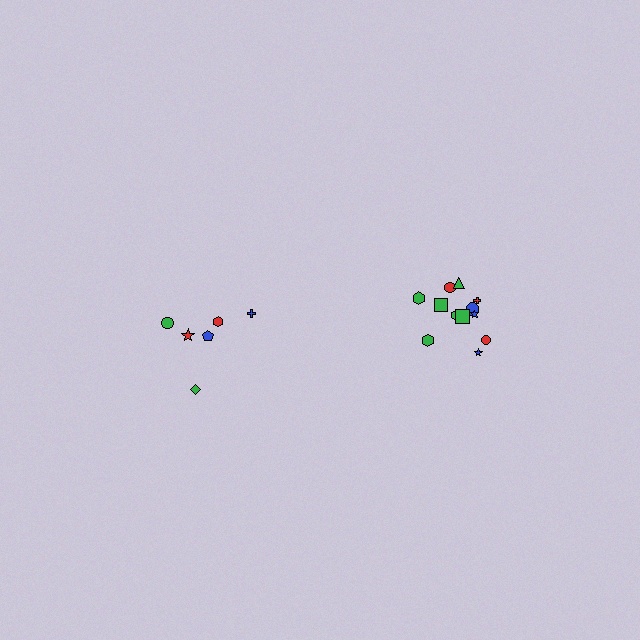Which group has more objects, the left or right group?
The right group.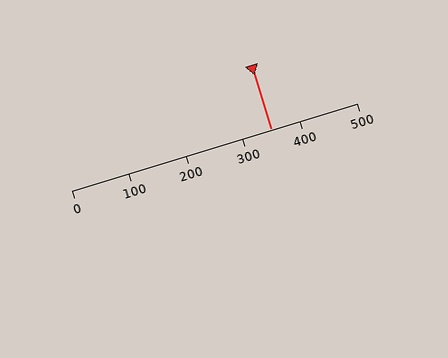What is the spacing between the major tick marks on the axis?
The major ticks are spaced 100 apart.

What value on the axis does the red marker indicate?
The marker indicates approximately 350.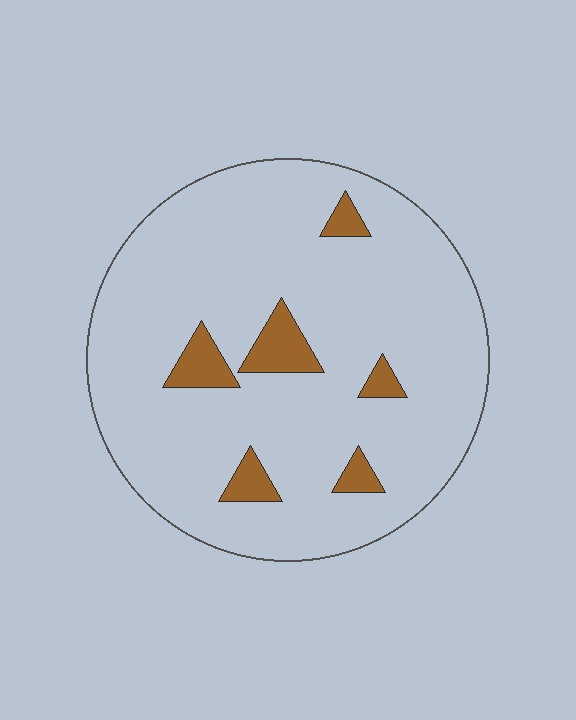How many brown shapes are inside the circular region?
6.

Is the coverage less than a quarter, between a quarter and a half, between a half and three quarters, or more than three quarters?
Less than a quarter.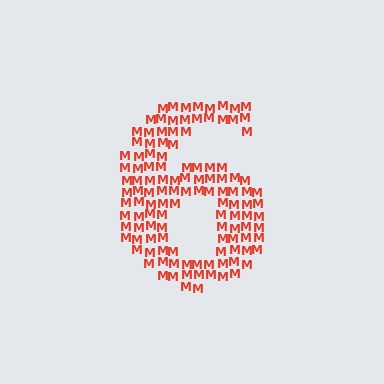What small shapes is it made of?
It is made of small letter M's.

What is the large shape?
The large shape is the digit 6.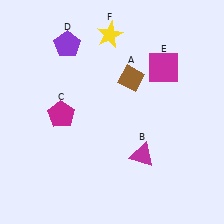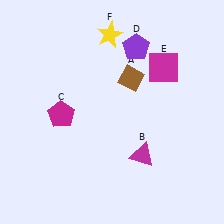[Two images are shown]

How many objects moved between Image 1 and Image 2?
1 object moved between the two images.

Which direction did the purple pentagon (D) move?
The purple pentagon (D) moved right.